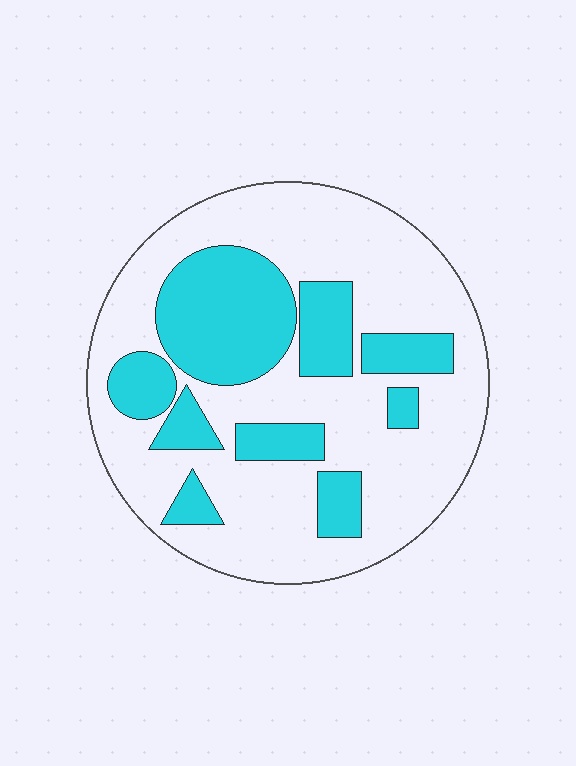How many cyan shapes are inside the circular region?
9.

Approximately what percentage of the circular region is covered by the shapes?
Approximately 30%.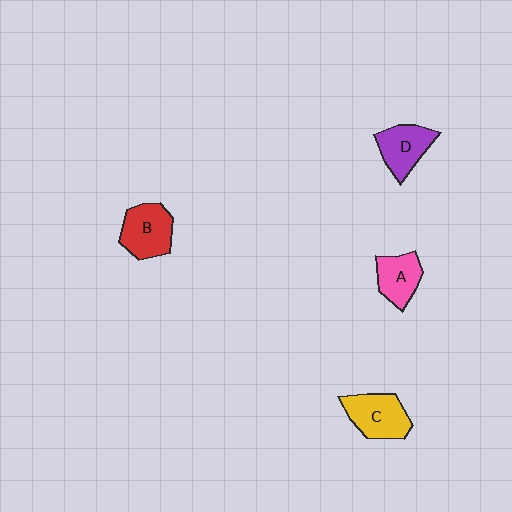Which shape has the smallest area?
Shape A (pink).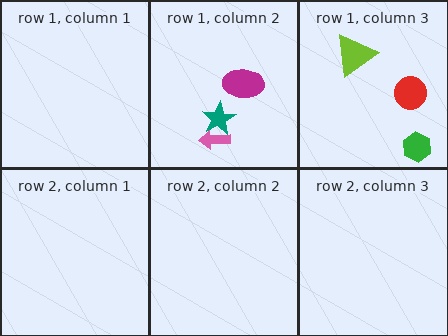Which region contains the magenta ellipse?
The row 1, column 2 region.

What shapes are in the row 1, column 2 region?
The teal star, the magenta ellipse, the pink arrow.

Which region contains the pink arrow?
The row 1, column 2 region.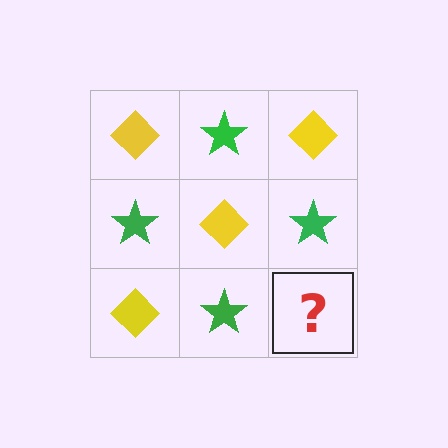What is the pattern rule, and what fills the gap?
The rule is that it alternates yellow diamond and green star in a checkerboard pattern. The gap should be filled with a yellow diamond.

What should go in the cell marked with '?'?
The missing cell should contain a yellow diamond.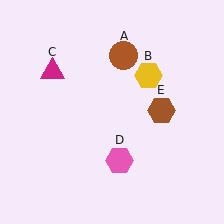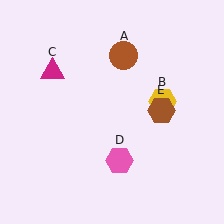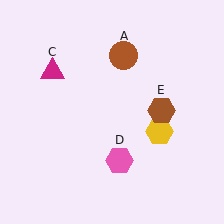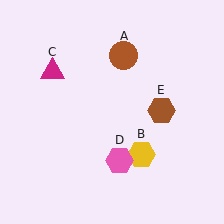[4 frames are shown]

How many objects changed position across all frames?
1 object changed position: yellow hexagon (object B).